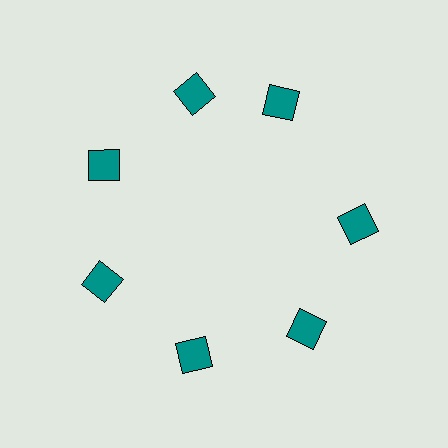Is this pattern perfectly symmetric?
No. The 7 teal squares are arranged in a ring, but one element near the 1 o'clock position is rotated out of alignment along the ring, breaking the 7-fold rotational symmetry.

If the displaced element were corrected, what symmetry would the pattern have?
It would have 7-fold rotational symmetry — the pattern would map onto itself every 51 degrees.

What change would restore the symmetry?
The symmetry would be restored by rotating it back into even spacing with its neighbors so that all 7 squares sit at equal angles and equal distance from the center.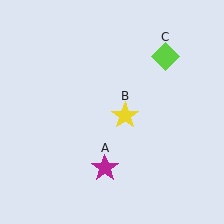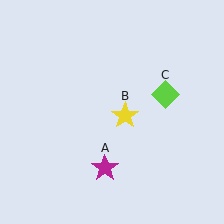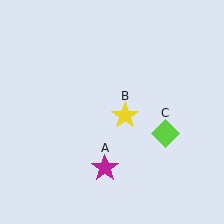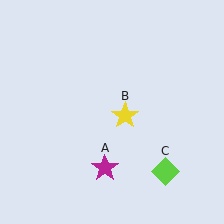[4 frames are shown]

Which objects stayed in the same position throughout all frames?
Magenta star (object A) and yellow star (object B) remained stationary.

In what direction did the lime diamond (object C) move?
The lime diamond (object C) moved down.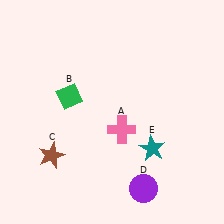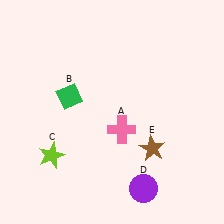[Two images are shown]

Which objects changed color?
C changed from brown to lime. E changed from teal to brown.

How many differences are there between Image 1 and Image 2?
There are 2 differences between the two images.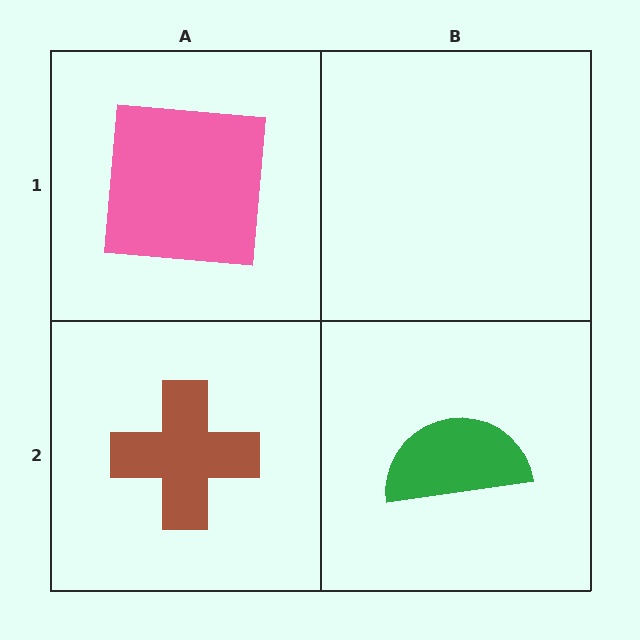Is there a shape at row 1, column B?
No, that cell is empty.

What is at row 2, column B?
A green semicircle.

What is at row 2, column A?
A brown cross.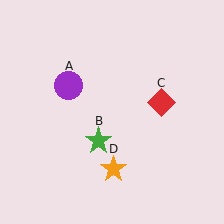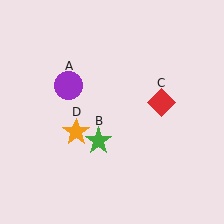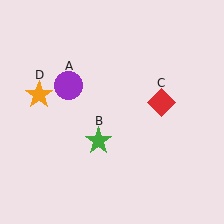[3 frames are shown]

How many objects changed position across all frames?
1 object changed position: orange star (object D).